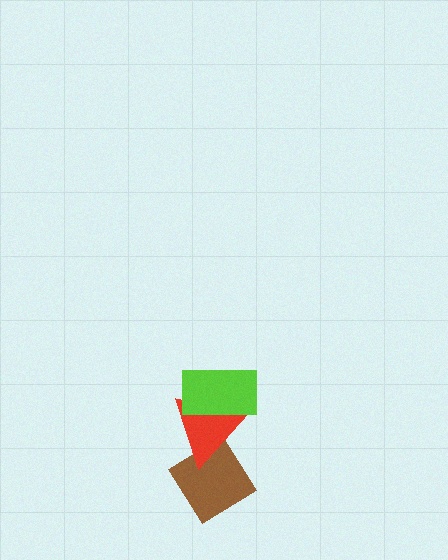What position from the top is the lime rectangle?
The lime rectangle is 1st from the top.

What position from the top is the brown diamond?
The brown diamond is 3rd from the top.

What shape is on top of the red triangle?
The lime rectangle is on top of the red triangle.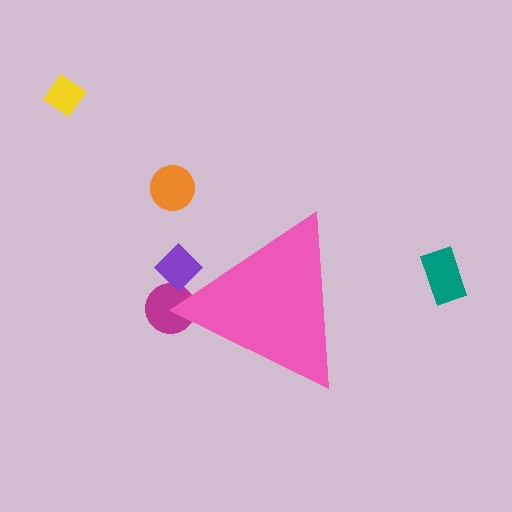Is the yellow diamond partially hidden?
No, the yellow diamond is fully visible.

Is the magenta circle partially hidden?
Yes, the magenta circle is partially hidden behind the pink triangle.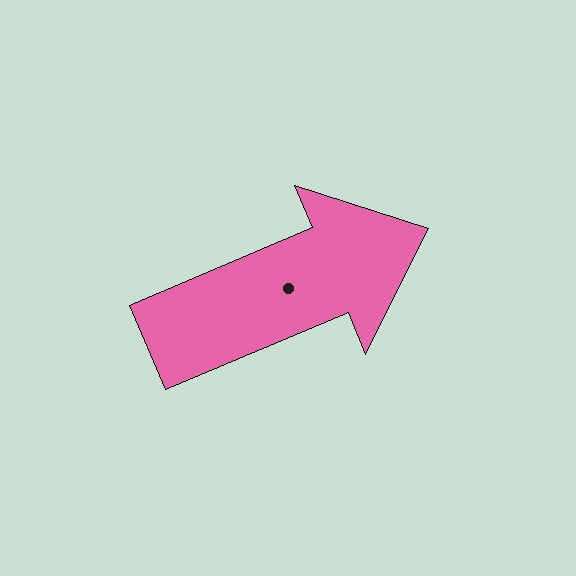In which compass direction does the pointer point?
Northeast.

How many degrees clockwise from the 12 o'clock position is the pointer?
Approximately 67 degrees.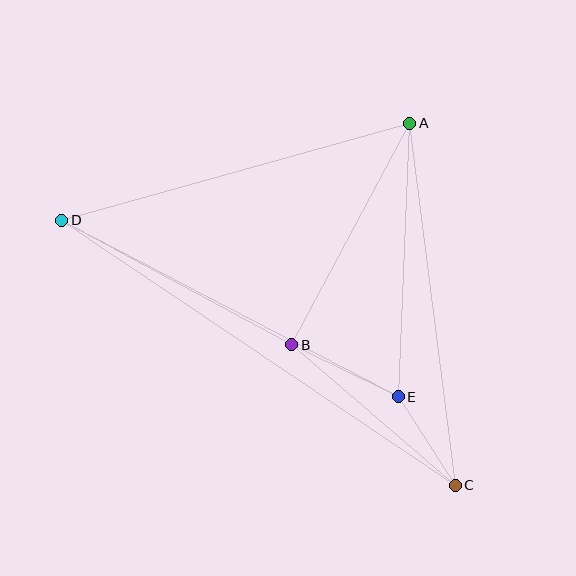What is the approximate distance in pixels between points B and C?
The distance between B and C is approximately 216 pixels.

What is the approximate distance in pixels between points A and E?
The distance between A and E is approximately 274 pixels.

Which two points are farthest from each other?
Points C and D are farthest from each other.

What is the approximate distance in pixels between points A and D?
The distance between A and D is approximately 361 pixels.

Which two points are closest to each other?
Points C and E are closest to each other.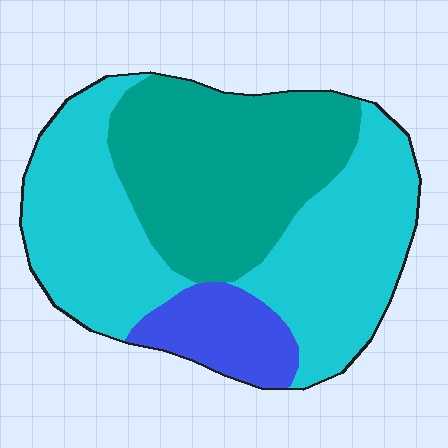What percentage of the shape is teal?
Teal takes up about three eighths (3/8) of the shape.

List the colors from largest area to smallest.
From largest to smallest: cyan, teal, blue.